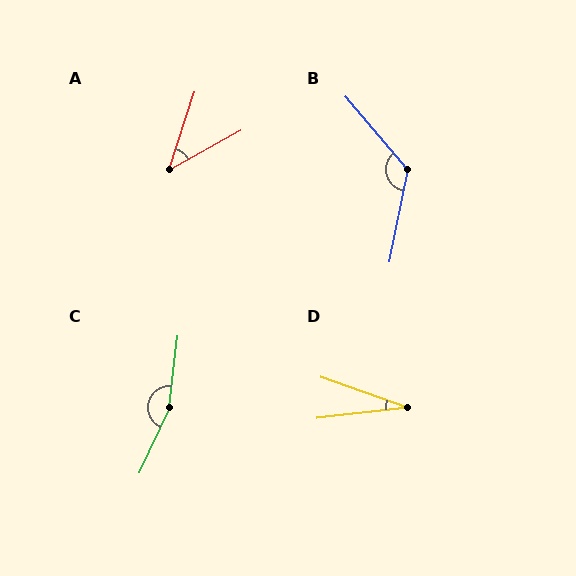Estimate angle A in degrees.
Approximately 43 degrees.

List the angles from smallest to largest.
D (26°), A (43°), B (128°), C (162°).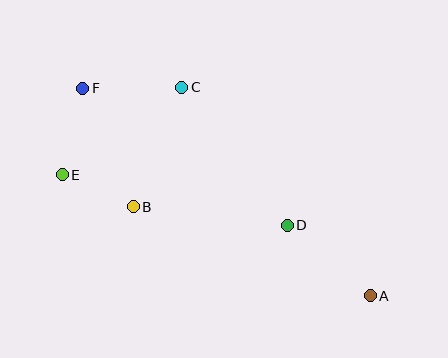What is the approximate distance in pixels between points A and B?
The distance between A and B is approximately 253 pixels.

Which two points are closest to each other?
Points B and E are closest to each other.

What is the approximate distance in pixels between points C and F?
The distance between C and F is approximately 99 pixels.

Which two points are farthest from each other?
Points A and F are farthest from each other.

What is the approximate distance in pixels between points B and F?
The distance between B and F is approximately 129 pixels.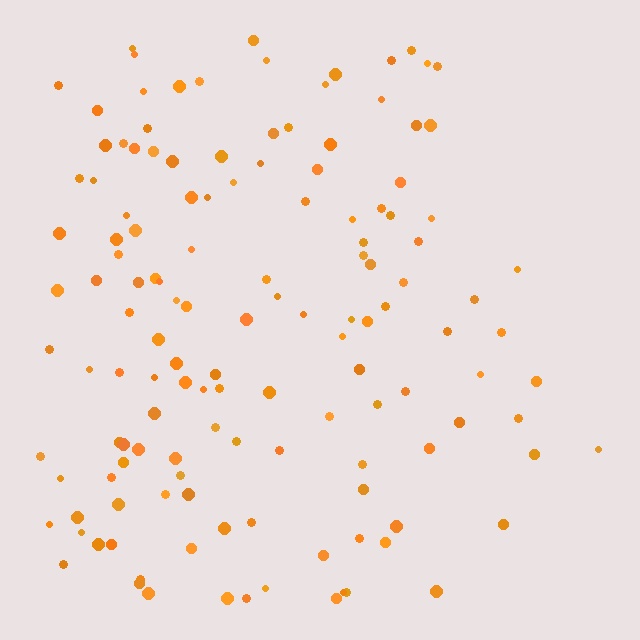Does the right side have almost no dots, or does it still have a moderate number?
Still a moderate number, just noticeably fewer than the left.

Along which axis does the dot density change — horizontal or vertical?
Horizontal.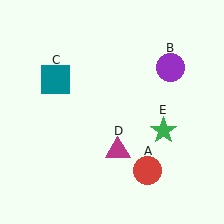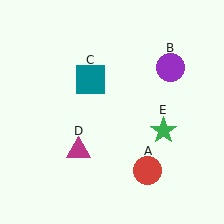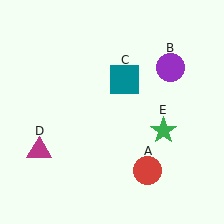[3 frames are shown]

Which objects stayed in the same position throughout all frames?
Red circle (object A) and purple circle (object B) and green star (object E) remained stationary.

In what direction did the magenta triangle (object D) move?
The magenta triangle (object D) moved left.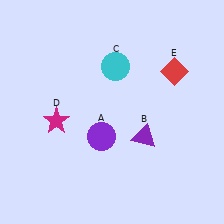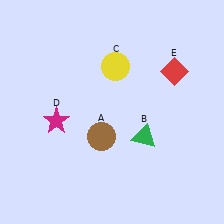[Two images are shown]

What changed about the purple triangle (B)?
In Image 1, B is purple. In Image 2, it changed to green.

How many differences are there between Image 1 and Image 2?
There are 3 differences between the two images.